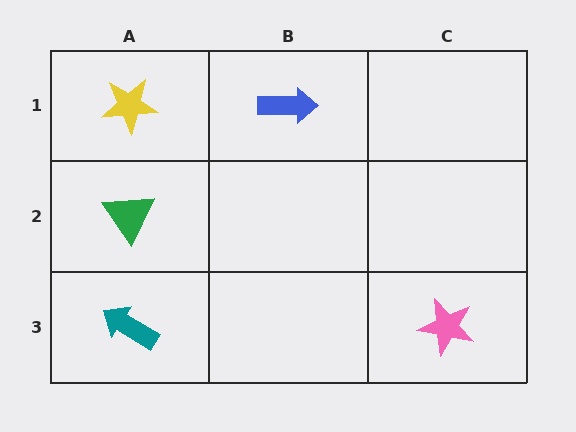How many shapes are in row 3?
2 shapes.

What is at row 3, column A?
A teal arrow.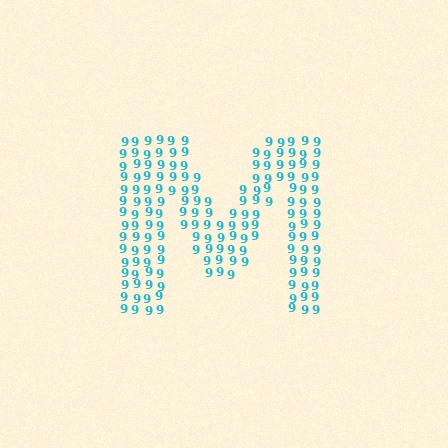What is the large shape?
The large shape is the letter M.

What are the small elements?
The small elements are digit 9's.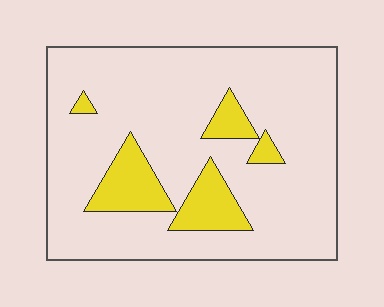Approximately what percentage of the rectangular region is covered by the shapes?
Approximately 15%.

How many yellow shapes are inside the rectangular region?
5.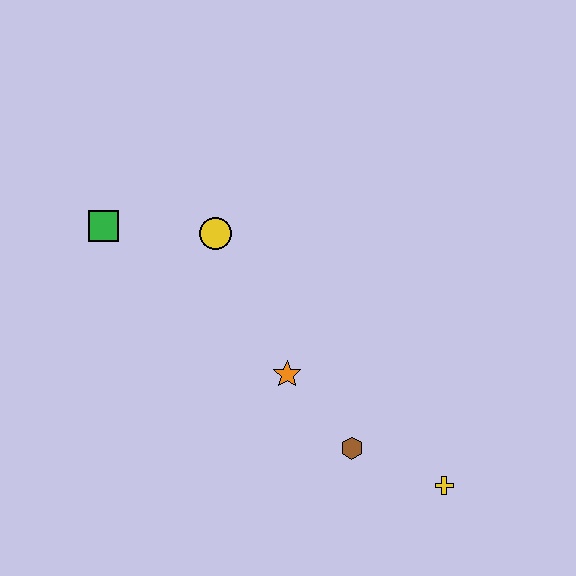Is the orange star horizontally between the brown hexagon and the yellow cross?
No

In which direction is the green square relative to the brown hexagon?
The green square is to the left of the brown hexagon.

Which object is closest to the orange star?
The brown hexagon is closest to the orange star.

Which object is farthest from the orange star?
The green square is farthest from the orange star.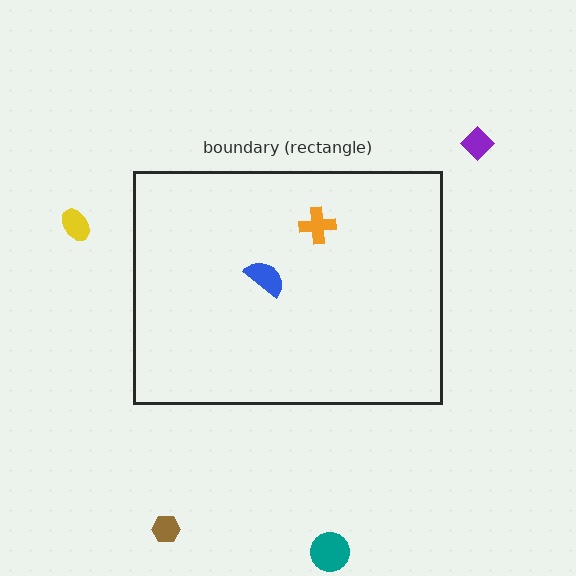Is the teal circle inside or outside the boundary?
Outside.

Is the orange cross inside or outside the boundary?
Inside.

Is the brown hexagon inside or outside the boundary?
Outside.